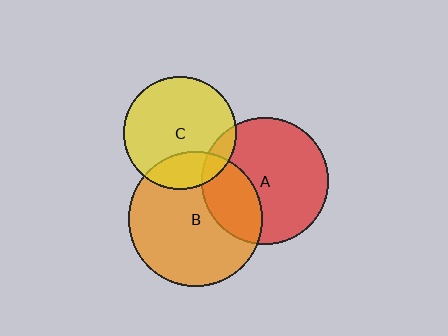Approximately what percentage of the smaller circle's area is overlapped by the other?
Approximately 10%.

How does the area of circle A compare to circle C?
Approximately 1.3 times.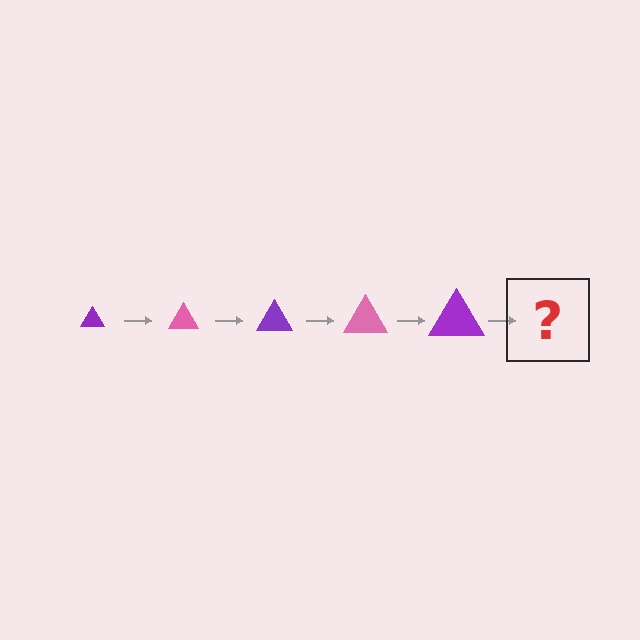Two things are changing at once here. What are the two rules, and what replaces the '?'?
The two rules are that the triangle grows larger each step and the color cycles through purple and pink. The '?' should be a pink triangle, larger than the previous one.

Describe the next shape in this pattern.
It should be a pink triangle, larger than the previous one.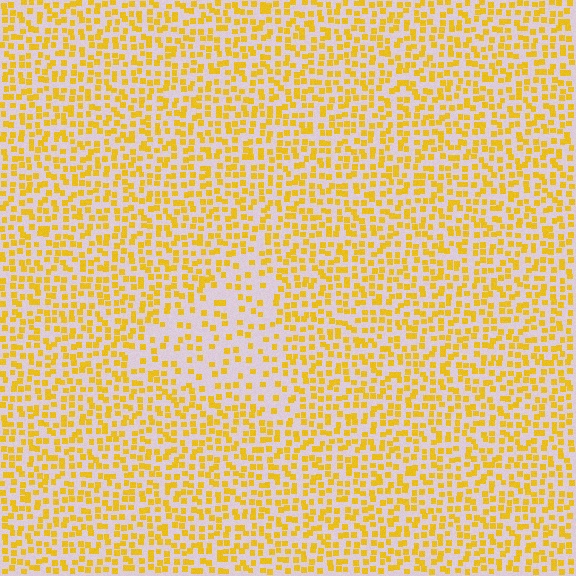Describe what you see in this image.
The image contains small yellow elements arranged at two different densities. A triangle-shaped region is visible where the elements are less densely packed than the surrounding area.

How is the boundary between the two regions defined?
The boundary is defined by a change in element density (approximately 2.0x ratio). All elements are the same color, size, and shape.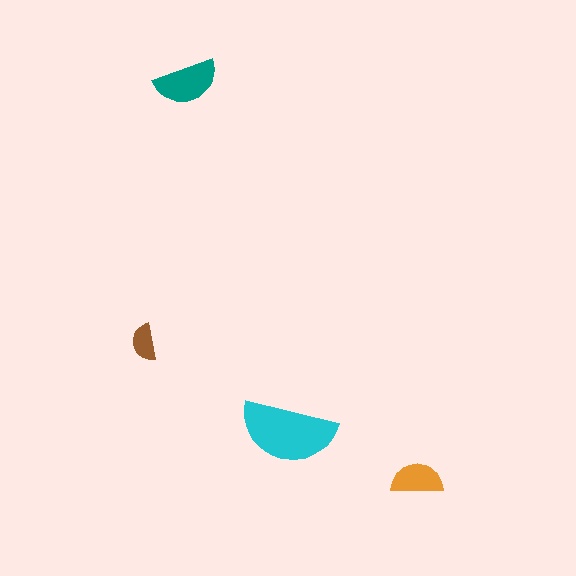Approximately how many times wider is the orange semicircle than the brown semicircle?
About 1.5 times wider.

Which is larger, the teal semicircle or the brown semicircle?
The teal one.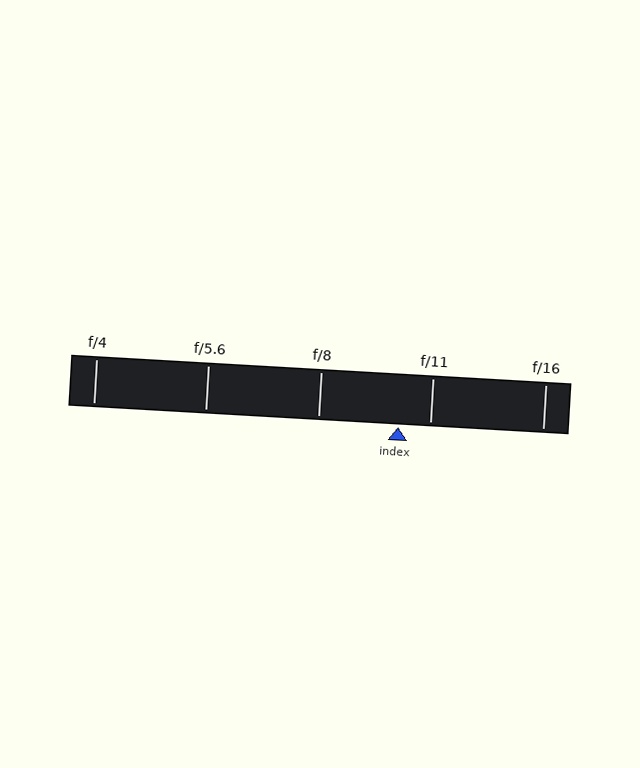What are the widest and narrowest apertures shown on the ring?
The widest aperture shown is f/4 and the narrowest is f/16.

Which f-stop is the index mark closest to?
The index mark is closest to f/11.